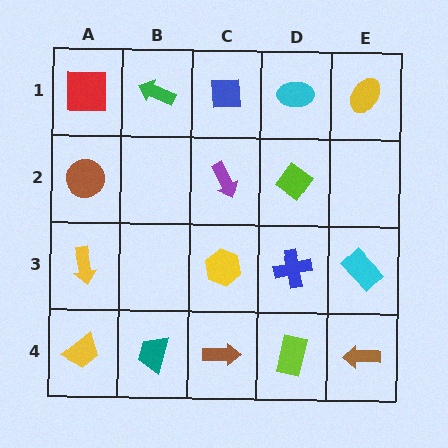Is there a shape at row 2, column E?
No, that cell is empty.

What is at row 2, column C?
A purple arrow.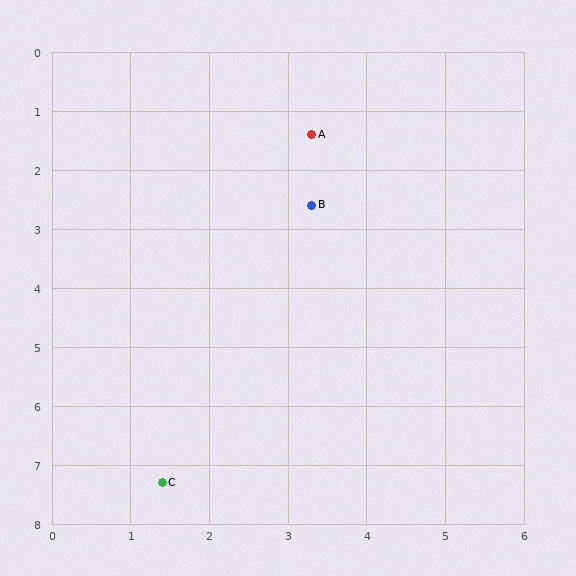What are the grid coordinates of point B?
Point B is at approximately (3.3, 2.6).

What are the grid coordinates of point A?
Point A is at approximately (3.3, 1.4).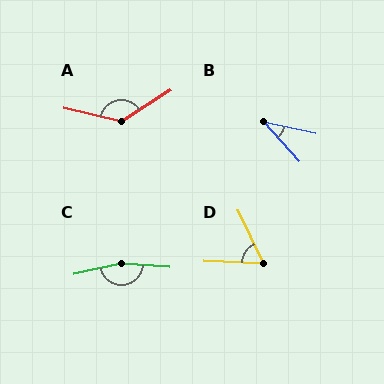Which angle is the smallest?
B, at approximately 36 degrees.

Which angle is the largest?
C, at approximately 163 degrees.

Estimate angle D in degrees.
Approximately 62 degrees.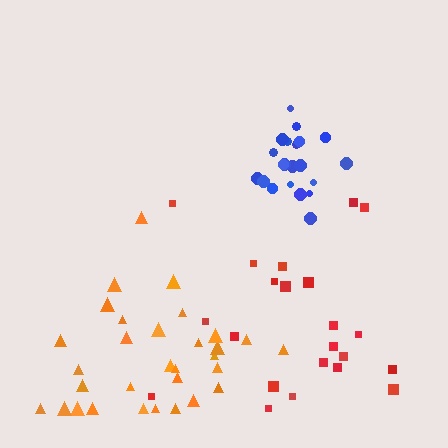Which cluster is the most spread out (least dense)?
Red.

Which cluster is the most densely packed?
Blue.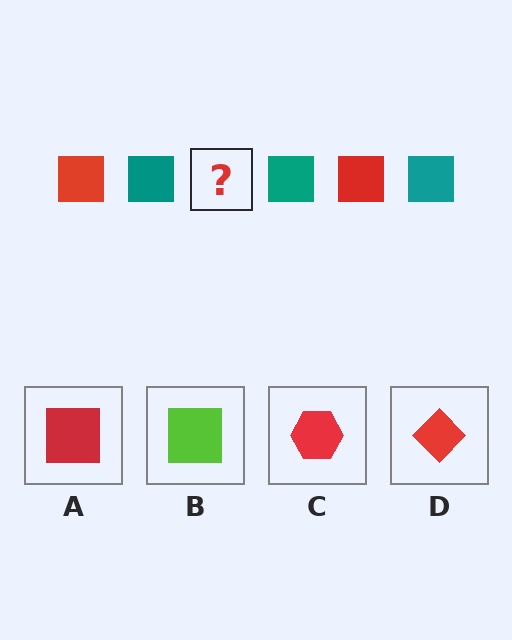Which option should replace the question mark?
Option A.